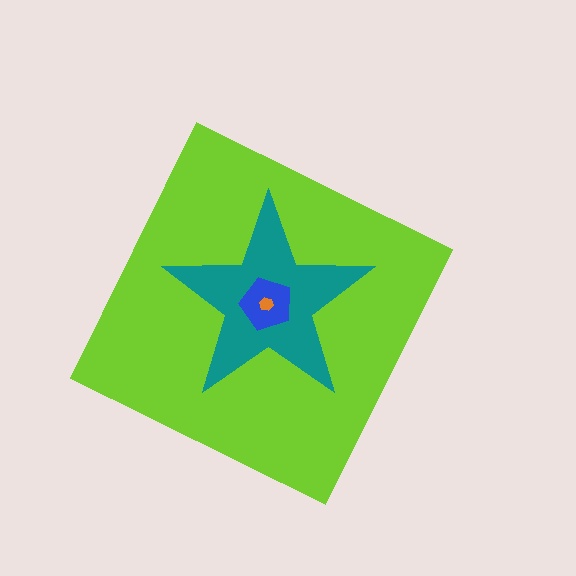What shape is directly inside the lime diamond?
The teal star.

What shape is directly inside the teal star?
The blue pentagon.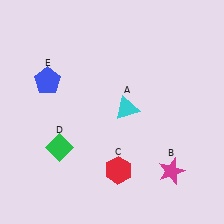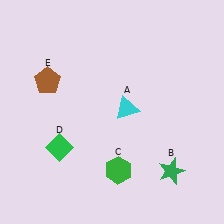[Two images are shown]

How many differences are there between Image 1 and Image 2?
There are 3 differences between the two images.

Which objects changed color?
B changed from magenta to green. C changed from red to green. E changed from blue to brown.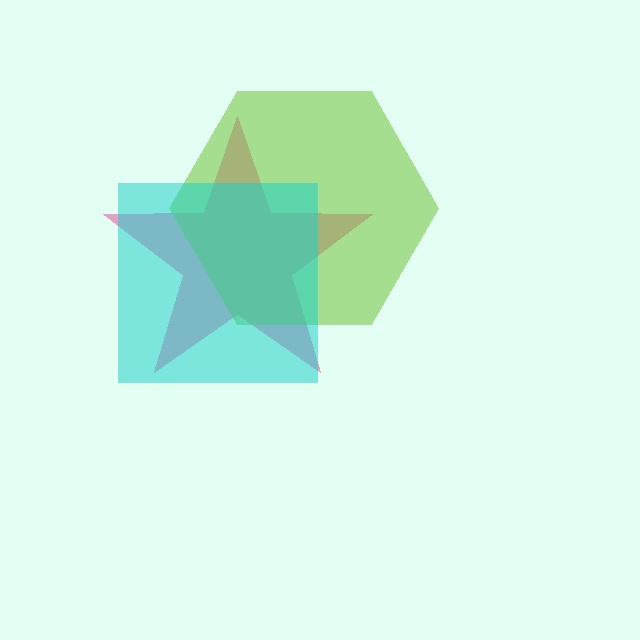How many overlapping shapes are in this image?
There are 3 overlapping shapes in the image.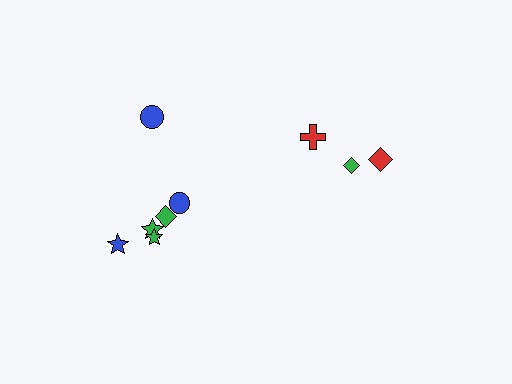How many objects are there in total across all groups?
There are 9 objects.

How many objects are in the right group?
There are 3 objects.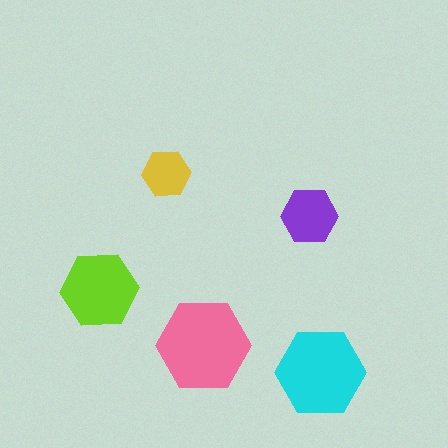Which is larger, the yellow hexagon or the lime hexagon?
The lime one.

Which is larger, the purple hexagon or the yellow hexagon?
The purple one.